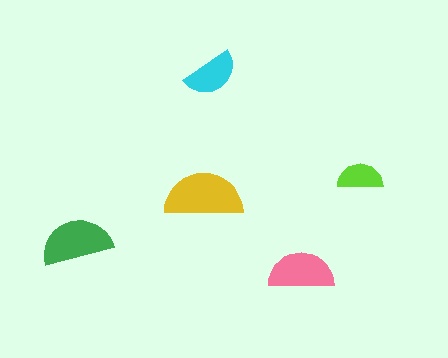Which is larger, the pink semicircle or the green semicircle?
The green one.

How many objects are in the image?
There are 5 objects in the image.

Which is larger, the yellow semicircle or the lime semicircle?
The yellow one.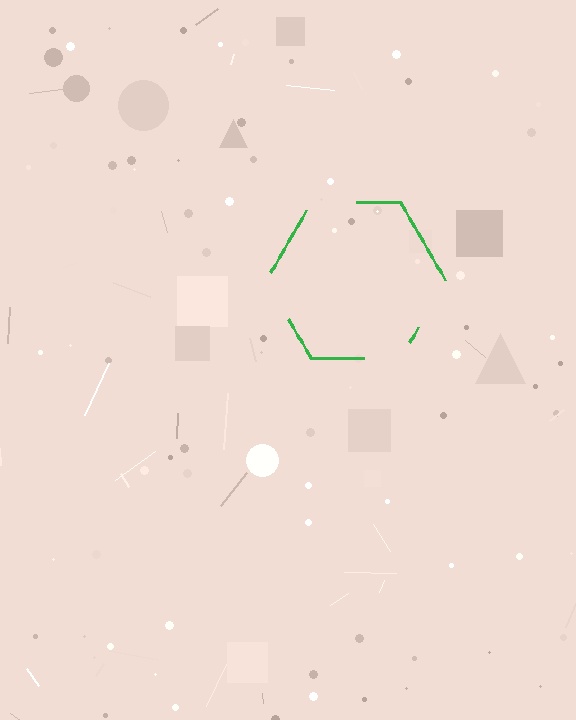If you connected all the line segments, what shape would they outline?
They would outline a hexagon.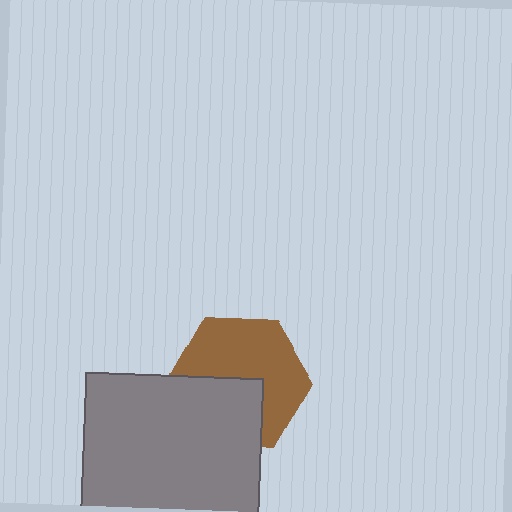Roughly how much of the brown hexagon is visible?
About half of it is visible (roughly 60%).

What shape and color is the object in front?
The object in front is a gray square.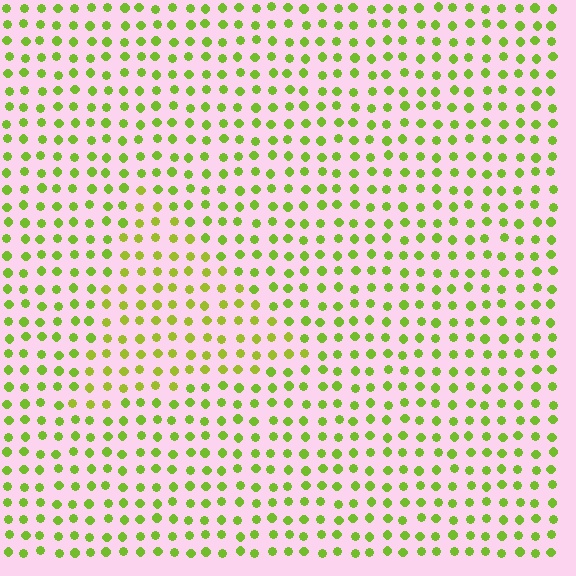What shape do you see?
I see a triangle.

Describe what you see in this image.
The image is filled with small lime elements in a uniform arrangement. A triangle-shaped region is visible where the elements are tinted to a slightly different hue, forming a subtle color boundary.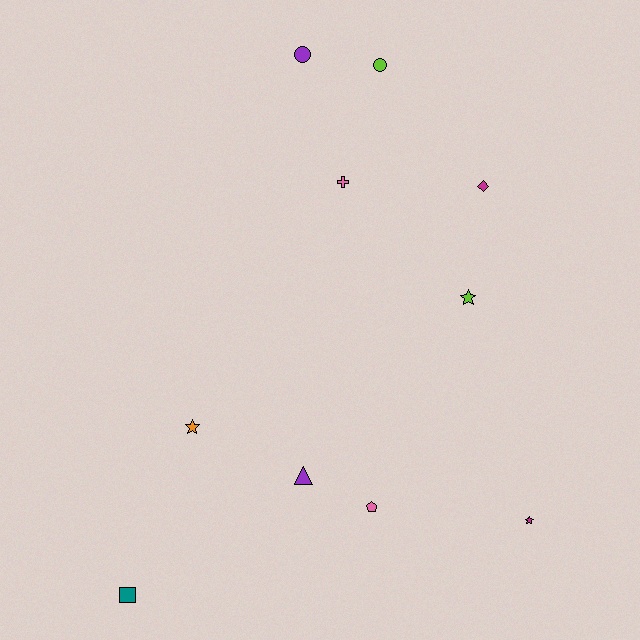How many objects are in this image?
There are 10 objects.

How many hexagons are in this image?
There are no hexagons.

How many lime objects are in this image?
There are 2 lime objects.